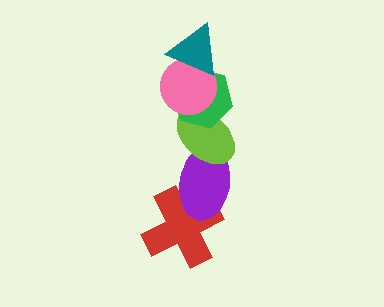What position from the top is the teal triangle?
The teal triangle is 1st from the top.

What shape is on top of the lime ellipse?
The green hexagon is on top of the lime ellipse.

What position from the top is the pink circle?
The pink circle is 2nd from the top.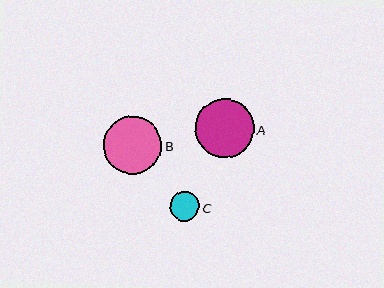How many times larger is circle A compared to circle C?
Circle A is approximately 2.0 times the size of circle C.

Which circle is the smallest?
Circle C is the smallest with a size of approximately 30 pixels.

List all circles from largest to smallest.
From largest to smallest: A, B, C.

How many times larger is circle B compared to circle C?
Circle B is approximately 1.9 times the size of circle C.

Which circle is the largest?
Circle A is the largest with a size of approximately 59 pixels.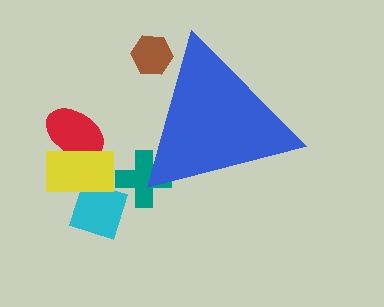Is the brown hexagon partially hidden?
Yes, the brown hexagon is partially hidden behind the blue triangle.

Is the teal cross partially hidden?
Yes, the teal cross is partially hidden behind the blue triangle.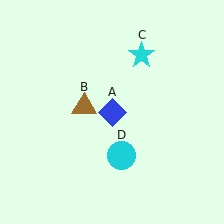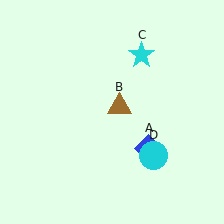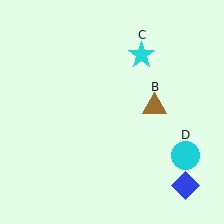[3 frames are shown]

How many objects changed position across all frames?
3 objects changed position: blue diamond (object A), brown triangle (object B), cyan circle (object D).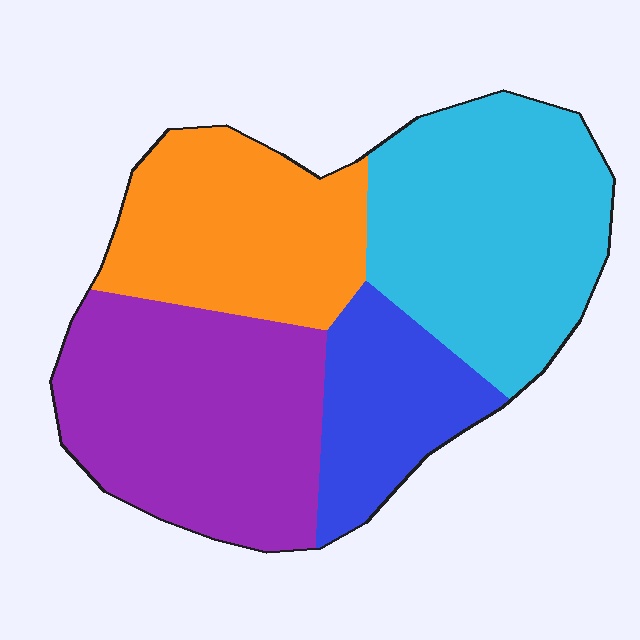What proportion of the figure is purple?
Purple covers about 30% of the figure.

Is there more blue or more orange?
Orange.